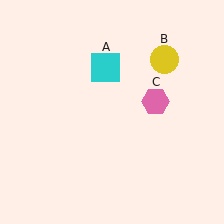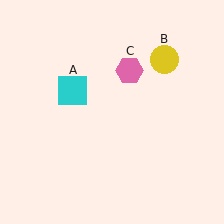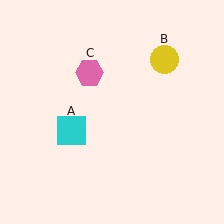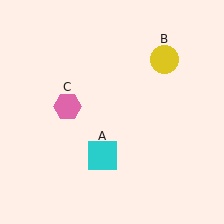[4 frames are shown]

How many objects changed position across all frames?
2 objects changed position: cyan square (object A), pink hexagon (object C).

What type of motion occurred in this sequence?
The cyan square (object A), pink hexagon (object C) rotated counterclockwise around the center of the scene.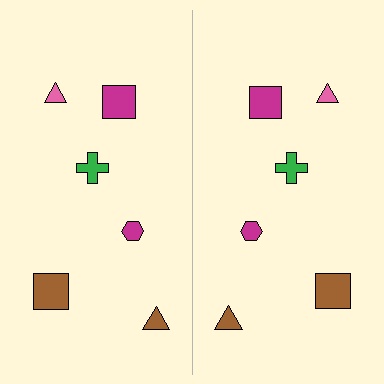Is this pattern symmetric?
Yes, this pattern has bilateral (reflection) symmetry.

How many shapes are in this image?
There are 12 shapes in this image.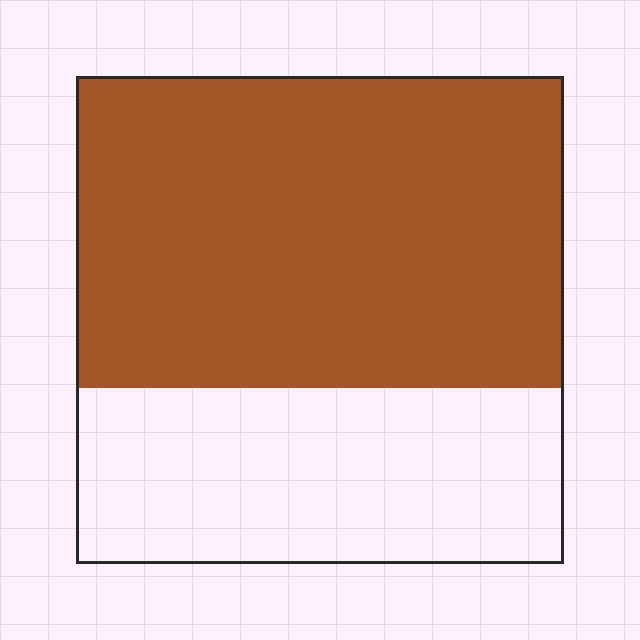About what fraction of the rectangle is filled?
About five eighths (5/8).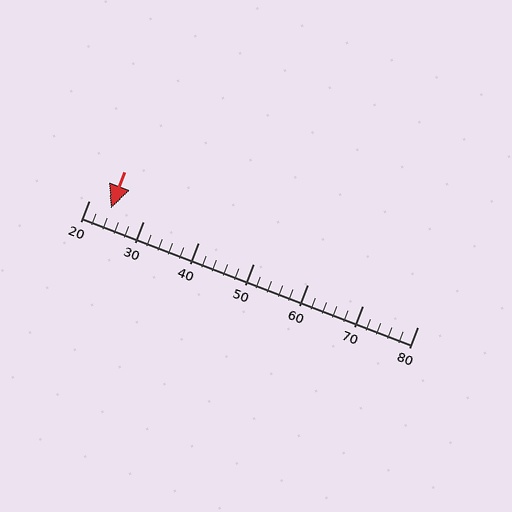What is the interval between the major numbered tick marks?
The major tick marks are spaced 10 units apart.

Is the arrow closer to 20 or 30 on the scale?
The arrow is closer to 20.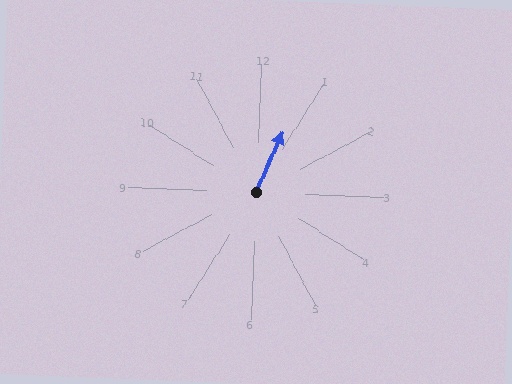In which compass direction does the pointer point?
North.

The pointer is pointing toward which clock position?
Roughly 1 o'clock.